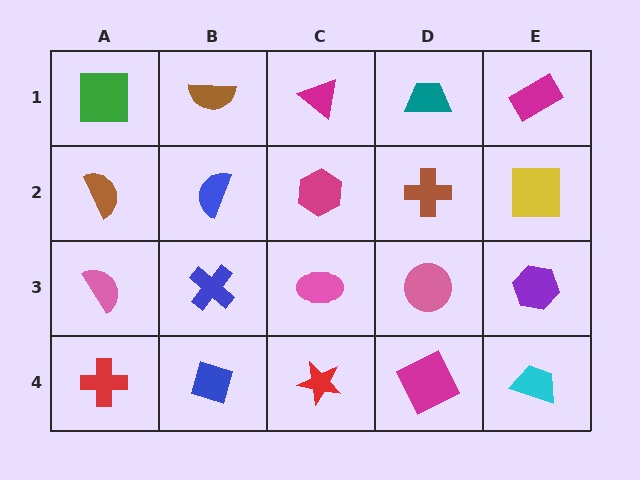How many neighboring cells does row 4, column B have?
3.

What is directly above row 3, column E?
A yellow square.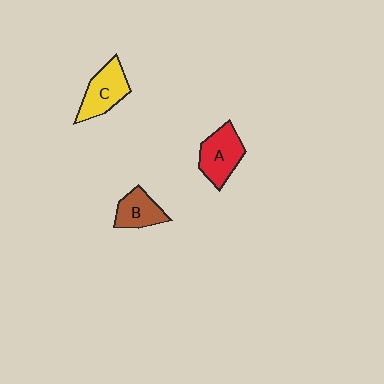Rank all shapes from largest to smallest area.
From largest to smallest: A (red), C (yellow), B (brown).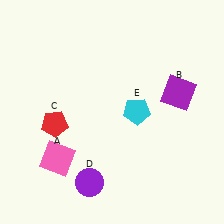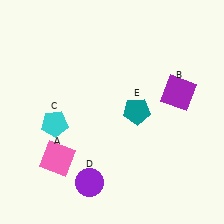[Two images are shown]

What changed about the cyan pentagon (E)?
In Image 1, E is cyan. In Image 2, it changed to teal.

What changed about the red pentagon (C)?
In Image 1, C is red. In Image 2, it changed to cyan.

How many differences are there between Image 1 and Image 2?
There are 2 differences between the two images.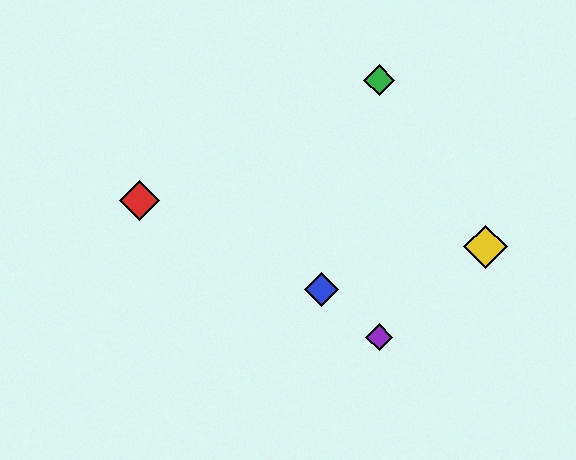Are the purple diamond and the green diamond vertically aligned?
Yes, both are at x≈379.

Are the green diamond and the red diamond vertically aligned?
No, the green diamond is at x≈379 and the red diamond is at x≈140.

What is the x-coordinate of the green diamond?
The green diamond is at x≈379.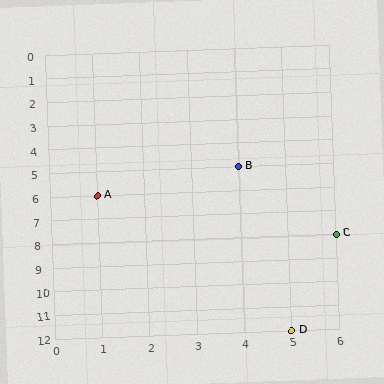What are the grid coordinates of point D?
Point D is at grid coordinates (5, 12).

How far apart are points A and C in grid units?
Points A and C are 5 columns and 2 rows apart (about 5.4 grid units diagonally).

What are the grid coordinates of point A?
Point A is at grid coordinates (1, 6).